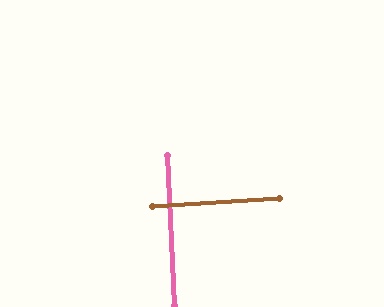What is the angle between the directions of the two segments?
Approximately 89 degrees.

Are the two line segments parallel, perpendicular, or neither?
Perpendicular — they meet at approximately 89°.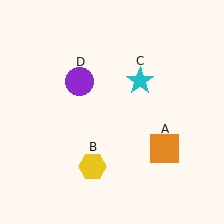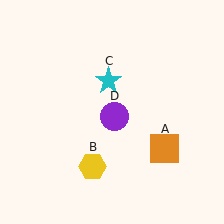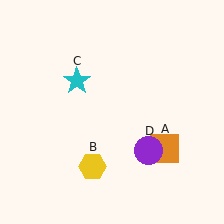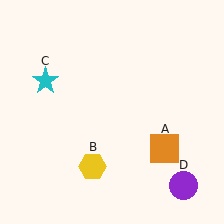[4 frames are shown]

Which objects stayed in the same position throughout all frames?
Orange square (object A) and yellow hexagon (object B) remained stationary.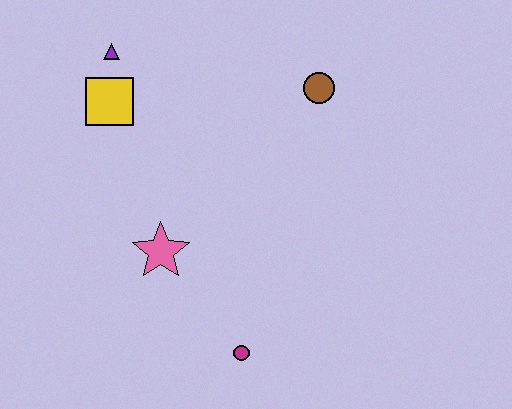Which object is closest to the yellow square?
The purple triangle is closest to the yellow square.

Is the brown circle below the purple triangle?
Yes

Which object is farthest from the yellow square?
The magenta circle is farthest from the yellow square.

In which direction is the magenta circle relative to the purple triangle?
The magenta circle is below the purple triangle.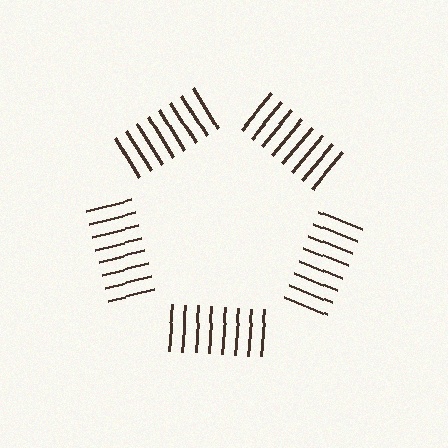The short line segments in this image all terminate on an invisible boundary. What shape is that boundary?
An illusory pentagon — the line segments terminate on its edges but no continuous stroke is drawn.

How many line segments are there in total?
40 — 8 along each of the 5 edges.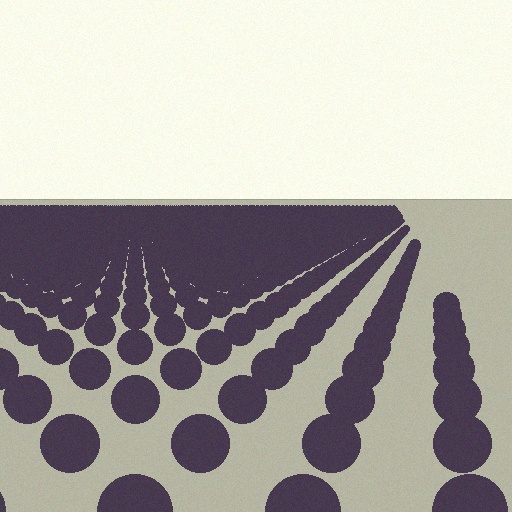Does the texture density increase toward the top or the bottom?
Density increases toward the top.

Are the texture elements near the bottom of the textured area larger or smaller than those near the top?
Larger. Near the bottom, elements are closer to the viewer and appear at a bigger on-screen size.